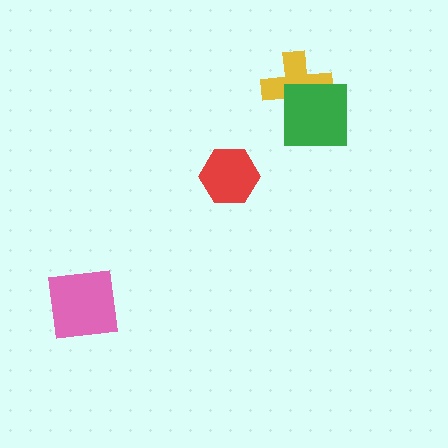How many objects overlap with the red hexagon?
0 objects overlap with the red hexagon.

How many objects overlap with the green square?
1 object overlaps with the green square.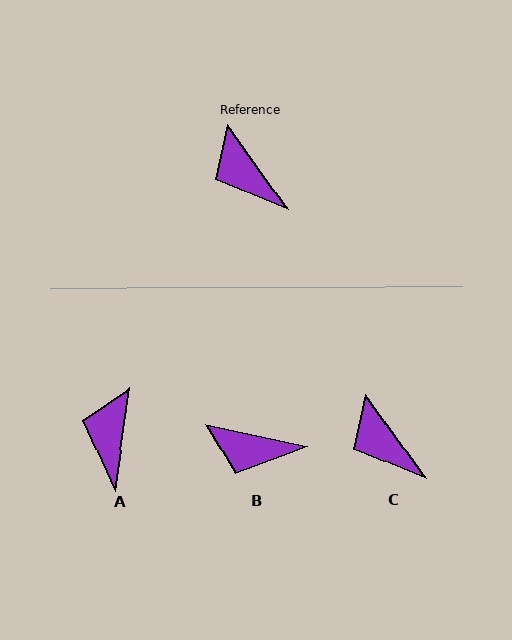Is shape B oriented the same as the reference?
No, it is off by about 42 degrees.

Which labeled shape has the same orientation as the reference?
C.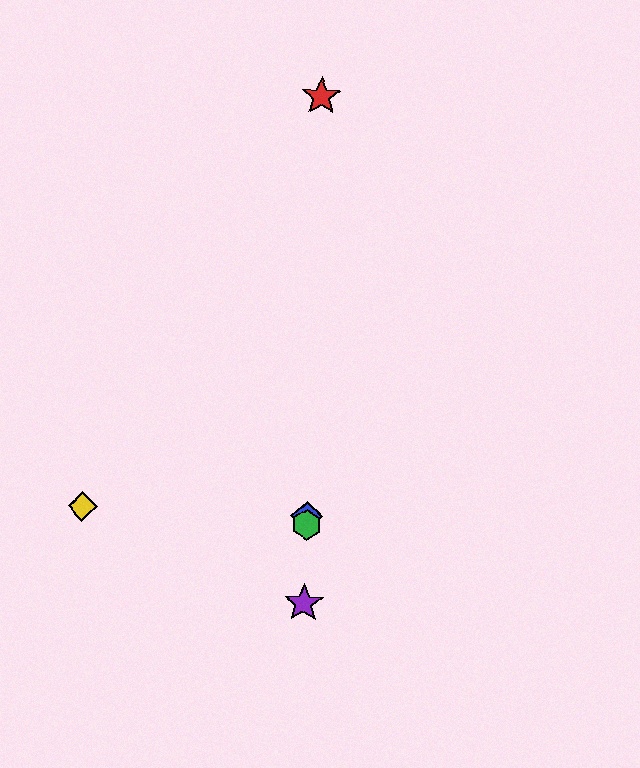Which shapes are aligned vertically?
The red star, the blue diamond, the green hexagon, the purple star are aligned vertically.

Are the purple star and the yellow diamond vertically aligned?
No, the purple star is at x≈304 and the yellow diamond is at x≈83.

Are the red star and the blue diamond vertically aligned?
Yes, both are at x≈321.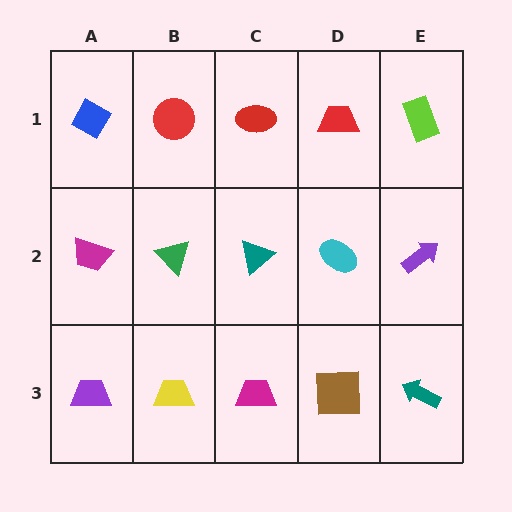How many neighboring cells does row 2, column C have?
4.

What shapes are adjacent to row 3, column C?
A teal triangle (row 2, column C), a yellow trapezoid (row 3, column B), a brown square (row 3, column D).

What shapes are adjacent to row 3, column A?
A magenta trapezoid (row 2, column A), a yellow trapezoid (row 3, column B).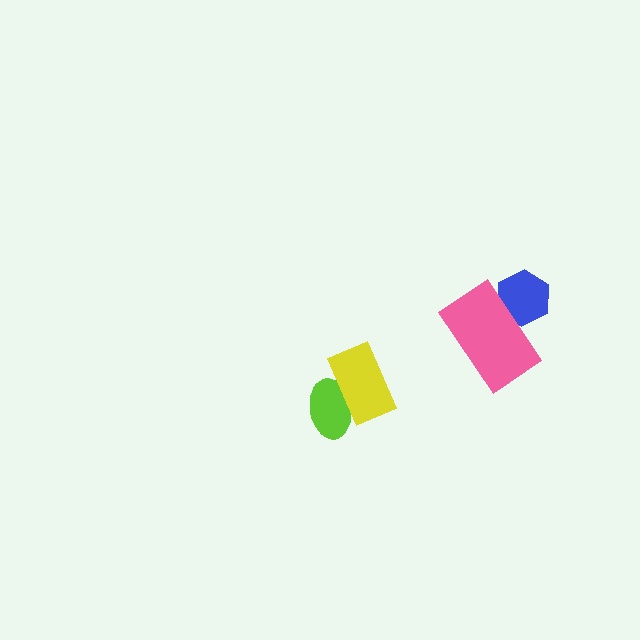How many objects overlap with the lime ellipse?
1 object overlaps with the lime ellipse.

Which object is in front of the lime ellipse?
The yellow rectangle is in front of the lime ellipse.